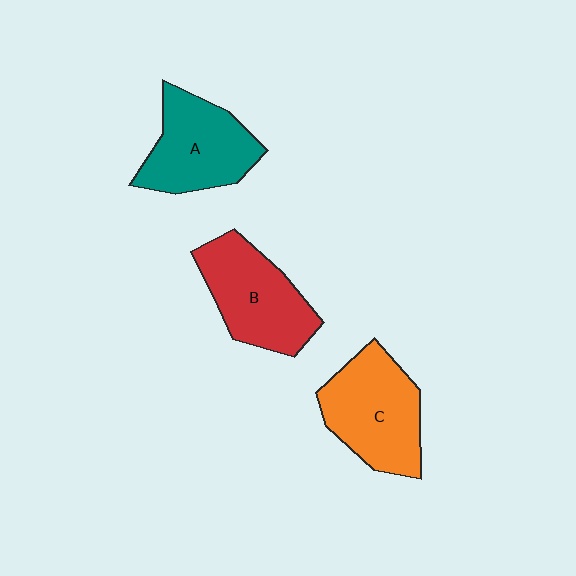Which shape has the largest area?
Shape C (orange).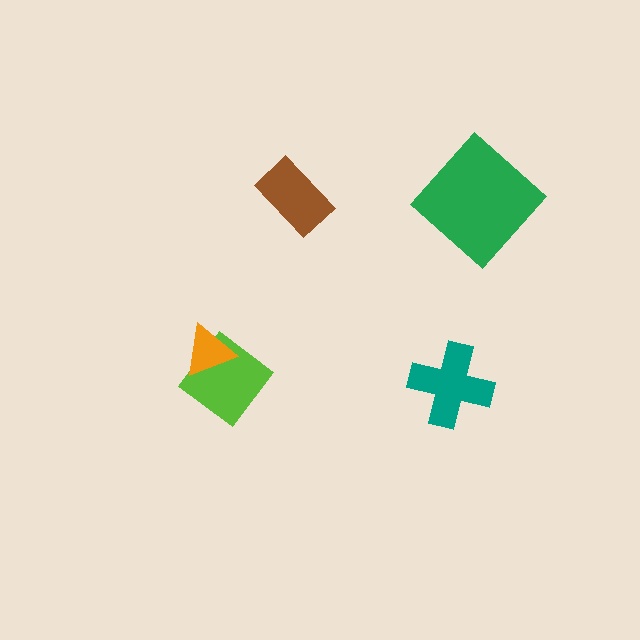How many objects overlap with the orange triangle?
1 object overlaps with the orange triangle.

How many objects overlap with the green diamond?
0 objects overlap with the green diamond.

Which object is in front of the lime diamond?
The orange triangle is in front of the lime diamond.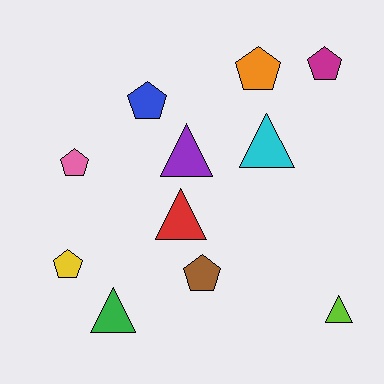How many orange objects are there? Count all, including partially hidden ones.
There is 1 orange object.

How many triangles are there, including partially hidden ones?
There are 5 triangles.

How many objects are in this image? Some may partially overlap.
There are 11 objects.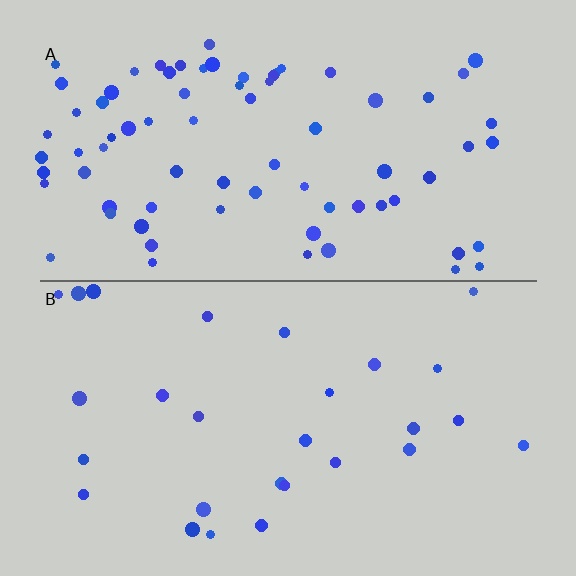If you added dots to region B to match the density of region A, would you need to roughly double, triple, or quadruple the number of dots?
Approximately triple.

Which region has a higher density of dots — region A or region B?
A (the top).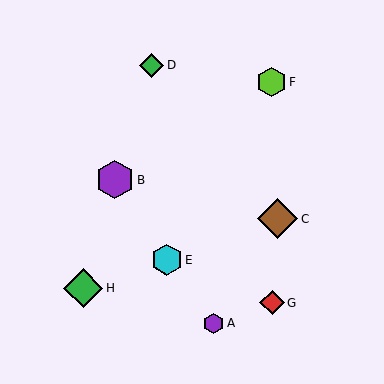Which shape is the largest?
The brown diamond (labeled C) is the largest.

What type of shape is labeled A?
Shape A is a purple hexagon.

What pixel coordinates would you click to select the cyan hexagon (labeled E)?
Click at (167, 260) to select the cyan hexagon E.